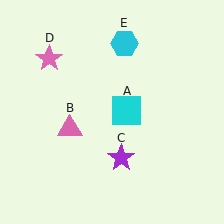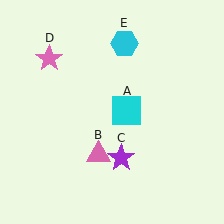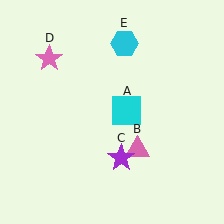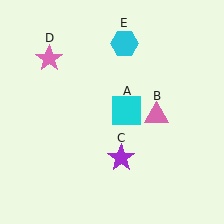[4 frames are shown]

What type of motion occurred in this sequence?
The pink triangle (object B) rotated counterclockwise around the center of the scene.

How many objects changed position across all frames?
1 object changed position: pink triangle (object B).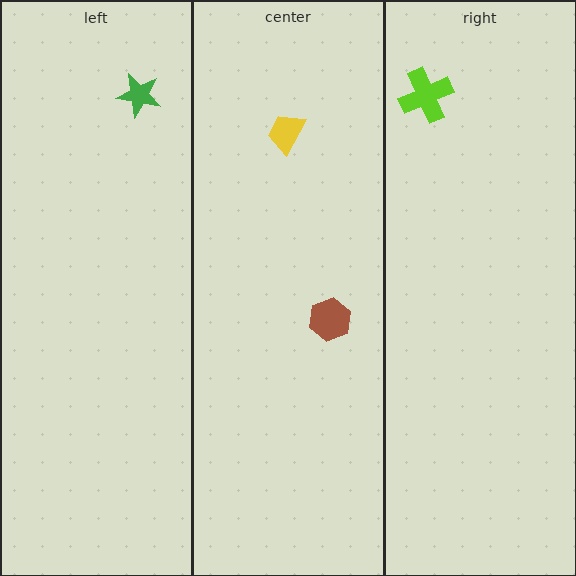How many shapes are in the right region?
1.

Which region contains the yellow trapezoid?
The center region.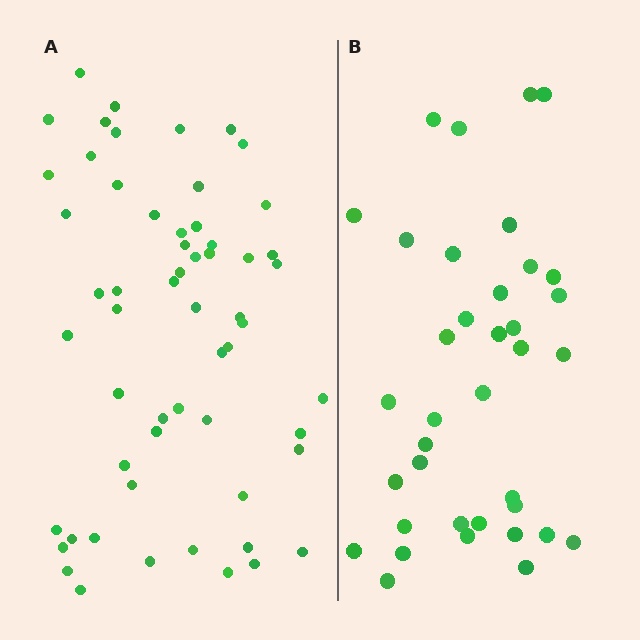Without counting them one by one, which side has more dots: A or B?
Region A (the left region) has more dots.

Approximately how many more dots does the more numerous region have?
Region A has approximately 20 more dots than region B.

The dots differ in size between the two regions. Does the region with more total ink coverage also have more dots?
No. Region B has more total ink coverage because its dots are larger, but region A actually contains more individual dots. Total area can be misleading — the number of items is what matters here.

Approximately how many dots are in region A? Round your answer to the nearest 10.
About 60 dots. (The exact count is 58, which rounds to 60.)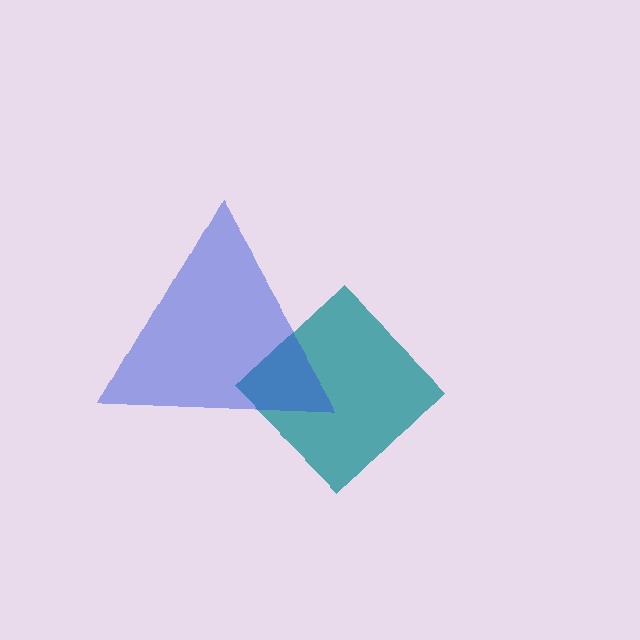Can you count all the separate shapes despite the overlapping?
Yes, there are 2 separate shapes.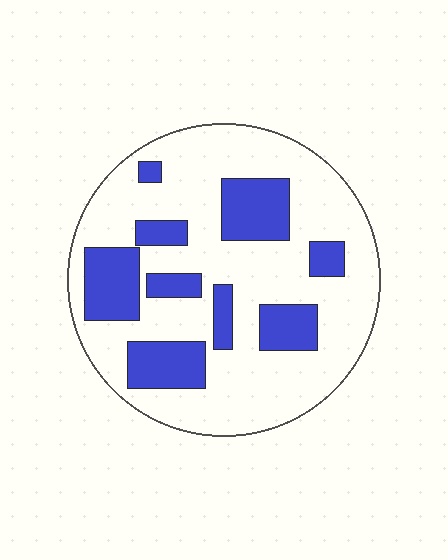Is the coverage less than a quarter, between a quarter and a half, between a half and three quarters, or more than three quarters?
Between a quarter and a half.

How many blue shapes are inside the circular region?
9.